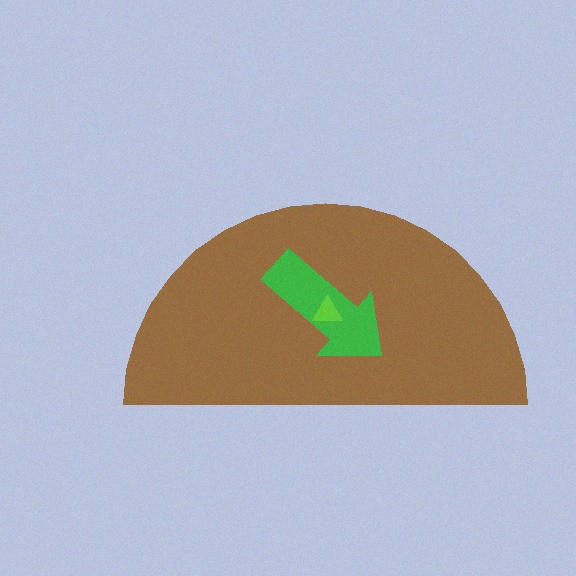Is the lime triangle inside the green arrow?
Yes.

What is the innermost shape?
The lime triangle.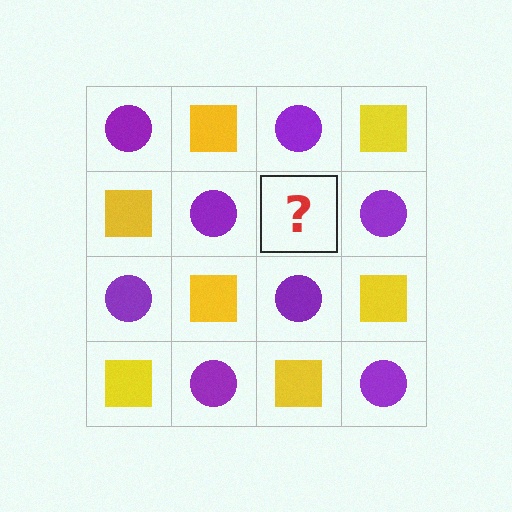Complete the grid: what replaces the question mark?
The question mark should be replaced with a yellow square.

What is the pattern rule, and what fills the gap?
The rule is that it alternates purple circle and yellow square in a checkerboard pattern. The gap should be filled with a yellow square.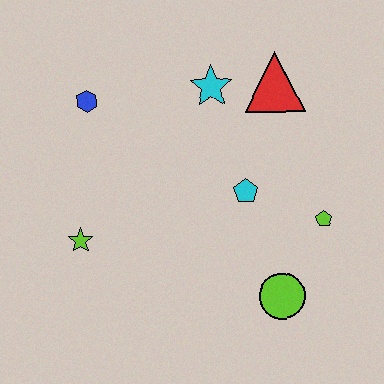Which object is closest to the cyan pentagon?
The lime pentagon is closest to the cyan pentagon.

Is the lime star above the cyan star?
No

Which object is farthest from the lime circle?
The blue hexagon is farthest from the lime circle.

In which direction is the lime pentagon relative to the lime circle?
The lime pentagon is above the lime circle.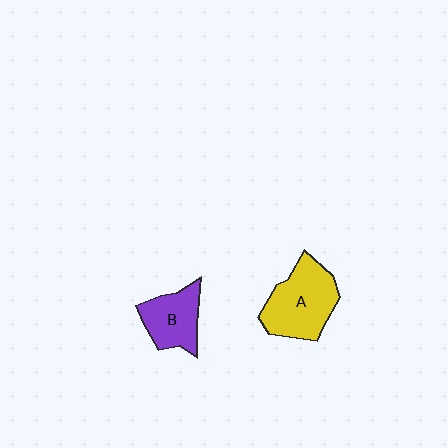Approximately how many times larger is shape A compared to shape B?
Approximately 1.5 times.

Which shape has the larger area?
Shape A (yellow).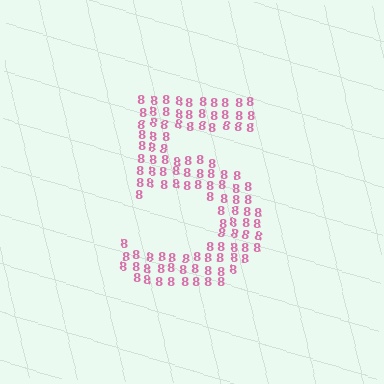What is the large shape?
The large shape is the digit 5.